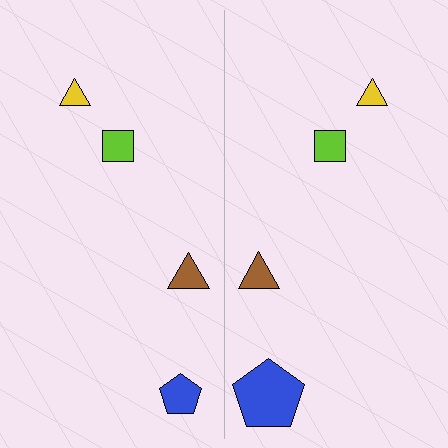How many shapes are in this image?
There are 8 shapes in this image.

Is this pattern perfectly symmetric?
No, the pattern is not perfectly symmetric. The blue pentagon on the right side has a different size than its mirror counterpart.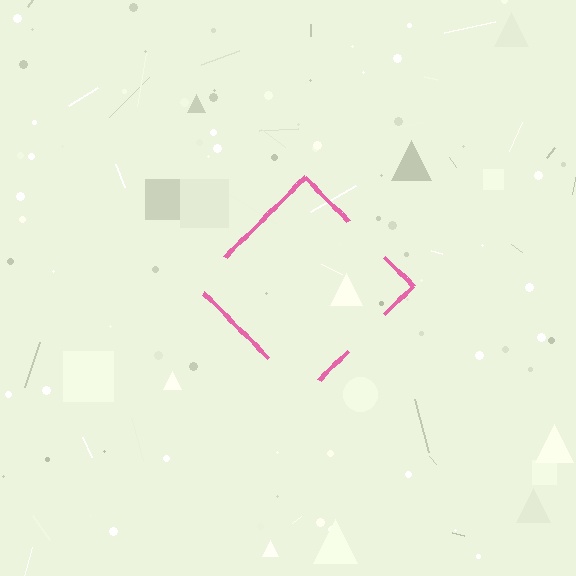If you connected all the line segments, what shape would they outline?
They would outline a diamond.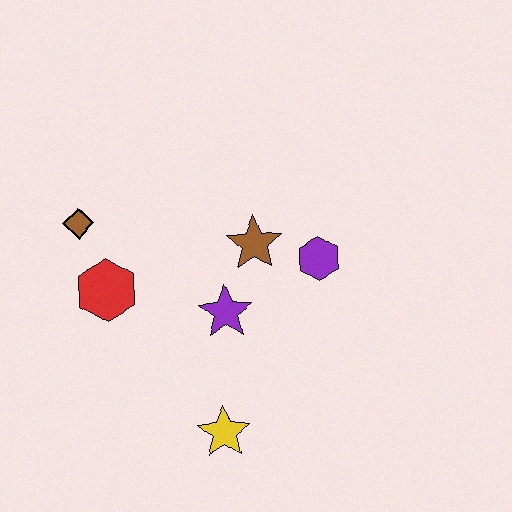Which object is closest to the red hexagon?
The brown diamond is closest to the red hexagon.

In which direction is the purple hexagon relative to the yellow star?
The purple hexagon is above the yellow star.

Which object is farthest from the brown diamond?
The yellow star is farthest from the brown diamond.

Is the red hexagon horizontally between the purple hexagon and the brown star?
No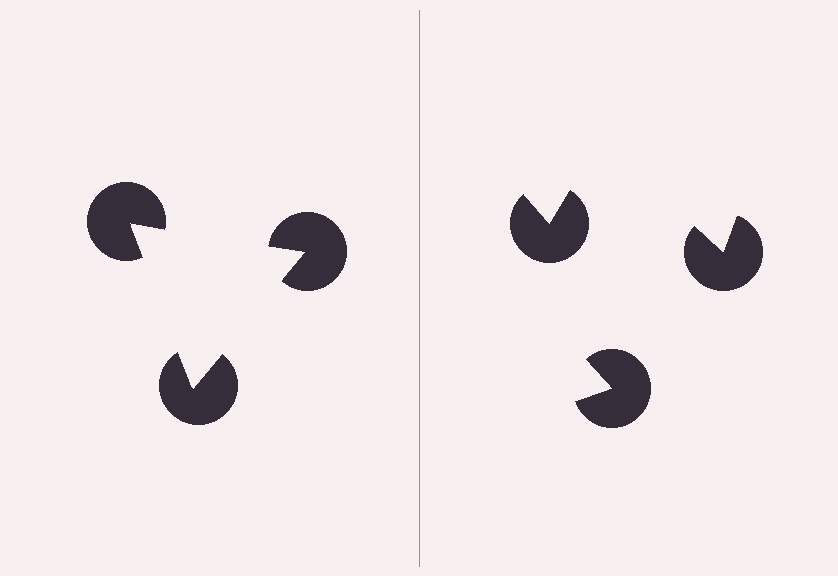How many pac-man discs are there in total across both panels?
6 — 3 on each side.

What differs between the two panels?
The pac-man discs are positioned identically on both sides; only the wedge orientations differ. On the left they align to a triangle; on the right they are misaligned.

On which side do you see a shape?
An illusory triangle appears on the left side. On the right side the wedge cuts are rotated, so no coherent shape forms.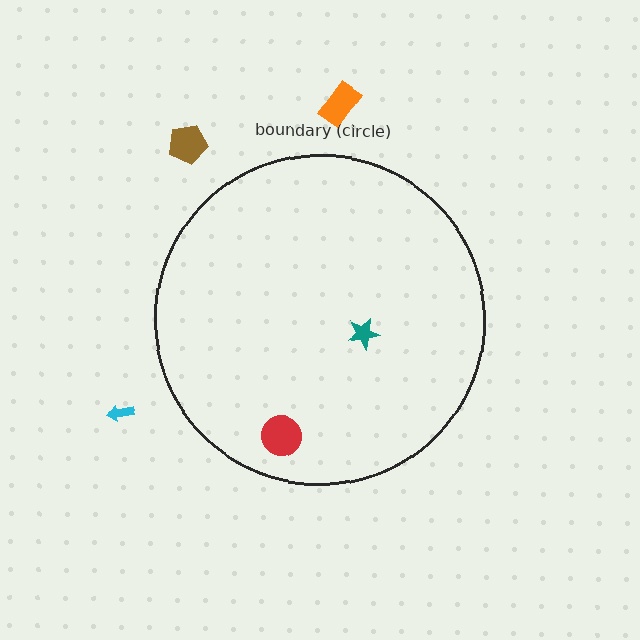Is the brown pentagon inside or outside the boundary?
Outside.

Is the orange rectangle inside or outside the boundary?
Outside.